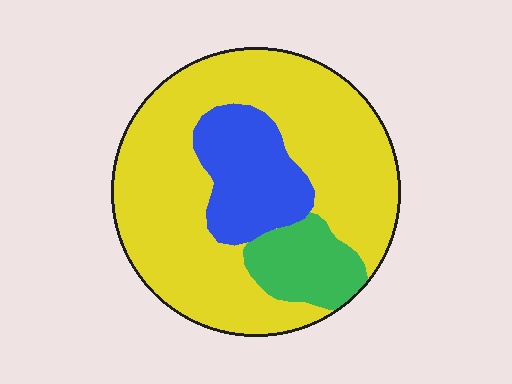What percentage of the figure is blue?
Blue takes up about one sixth (1/6) of the figure.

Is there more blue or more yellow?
Yellow.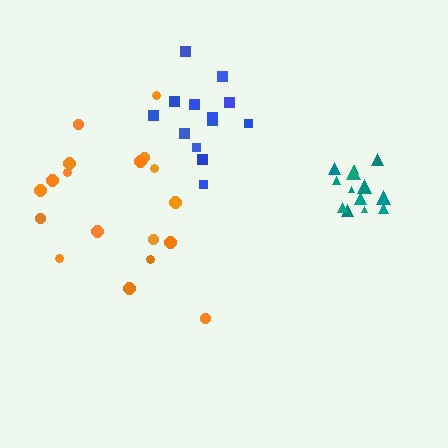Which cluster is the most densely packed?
Teal.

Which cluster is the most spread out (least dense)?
Orange.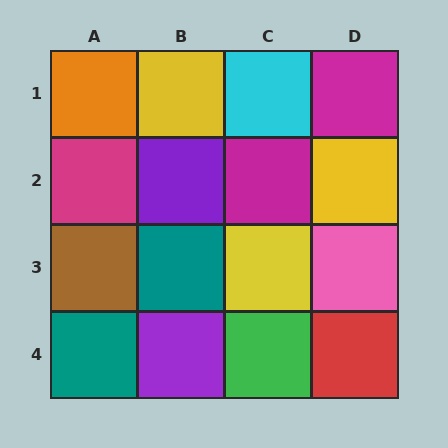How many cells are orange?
1 cell is orange.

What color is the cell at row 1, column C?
Cyan.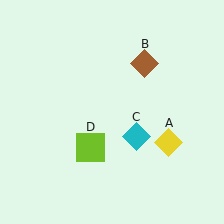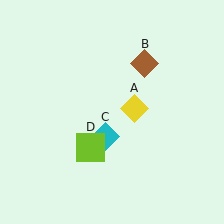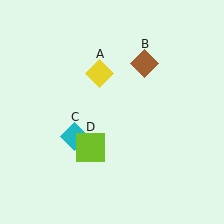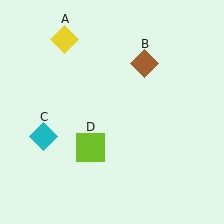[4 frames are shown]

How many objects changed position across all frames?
2 objects changed position: yellow diamond (object A), cyan diamond (object C).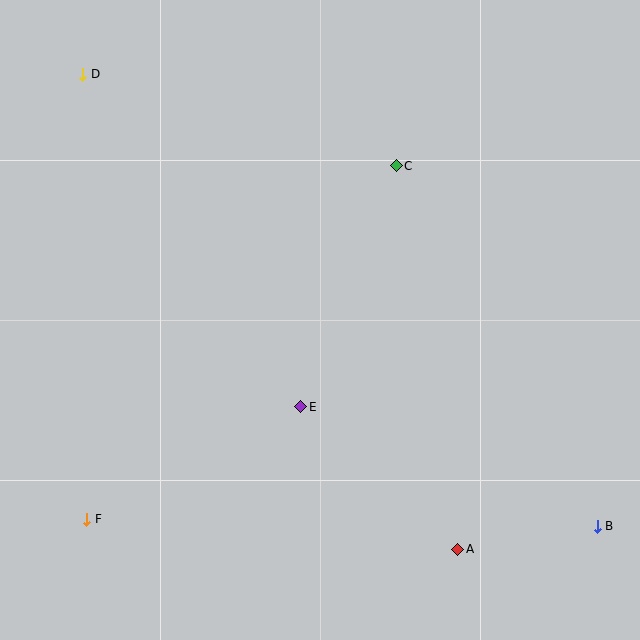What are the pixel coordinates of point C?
Point C is at (396, 166).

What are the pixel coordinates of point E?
Point E is at (301, 407).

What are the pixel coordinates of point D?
Point D is at (83, 74).